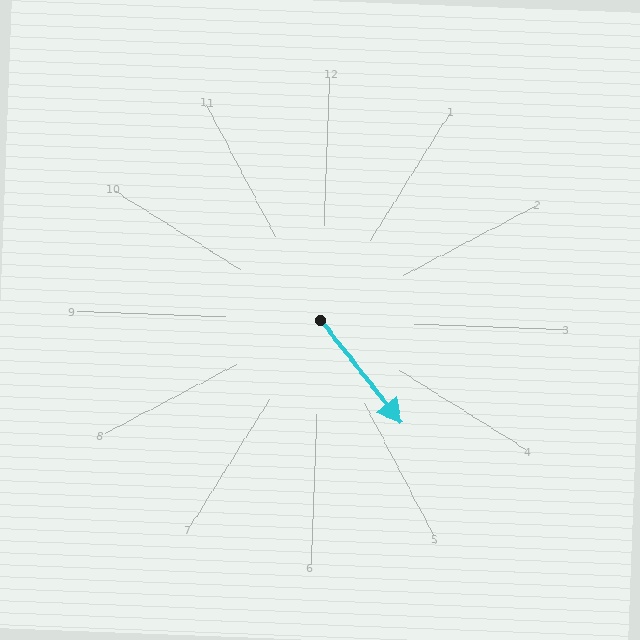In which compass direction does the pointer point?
Southeast.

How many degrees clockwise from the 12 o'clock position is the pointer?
Approximately 140 degrees.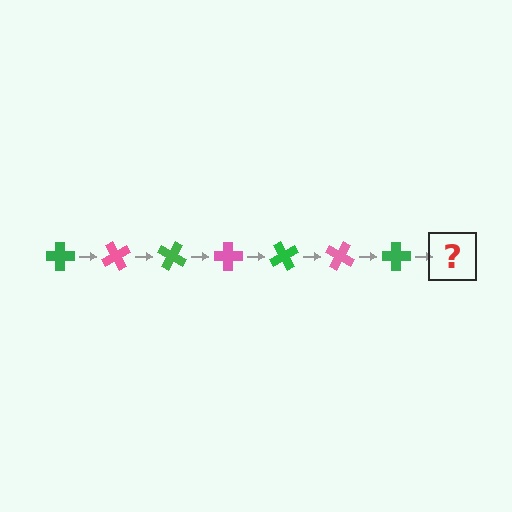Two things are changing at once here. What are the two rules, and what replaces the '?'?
The two rules are that it rotates 60 degrees each step and the color cycles through green and pink. The '?' should be a pink cross, rotated 420 degrees from the start.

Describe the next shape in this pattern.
It should be a pink cross, rotated 420 degrees from the start.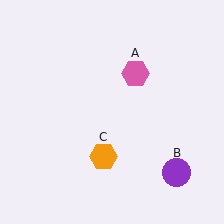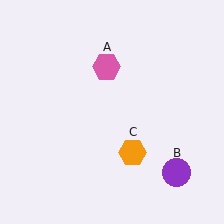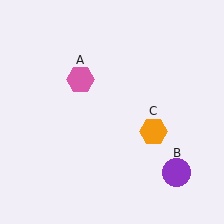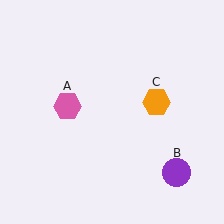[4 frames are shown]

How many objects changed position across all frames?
2 objects changed position: pink hexagon (object A), orange hexagon (object C).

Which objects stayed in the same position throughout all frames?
Purple circle (object B) remained stationary.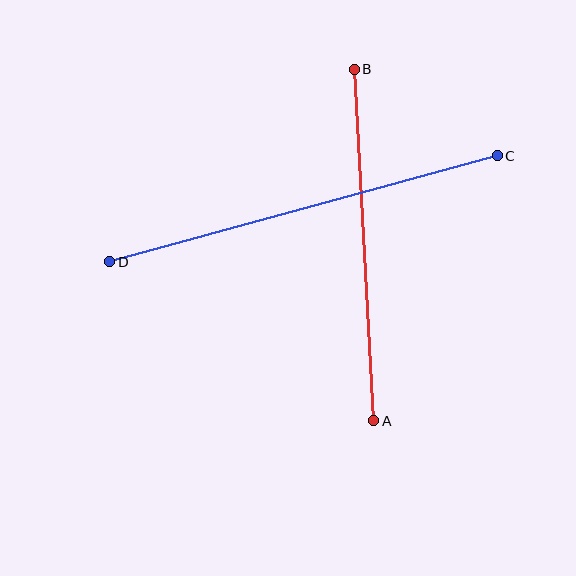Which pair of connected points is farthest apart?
Points C and D are farthest apart.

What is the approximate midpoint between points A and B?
The midpoint is at approximately (364, 245) pixels.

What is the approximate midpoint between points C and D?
The midpoint is at approximately (304, 209) pixels.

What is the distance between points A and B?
The distance is approximately 352 pixels.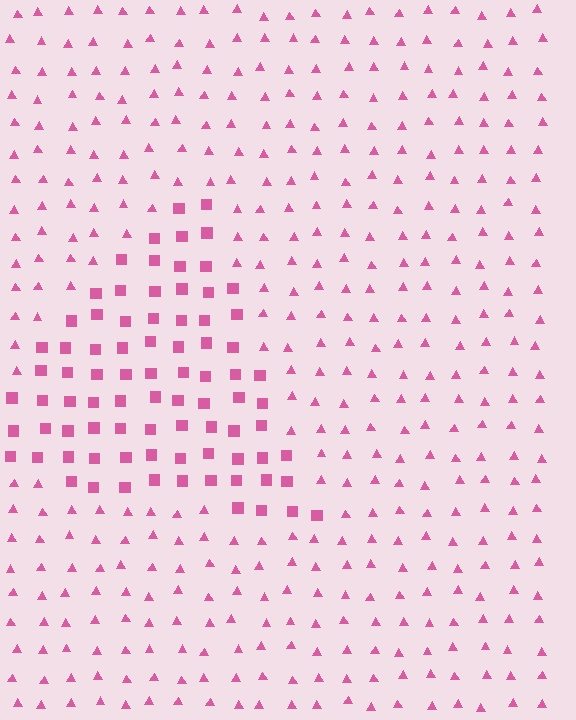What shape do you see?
I see a triangle.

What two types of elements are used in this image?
The image uses squares inside the triangle region and triangles outside it.